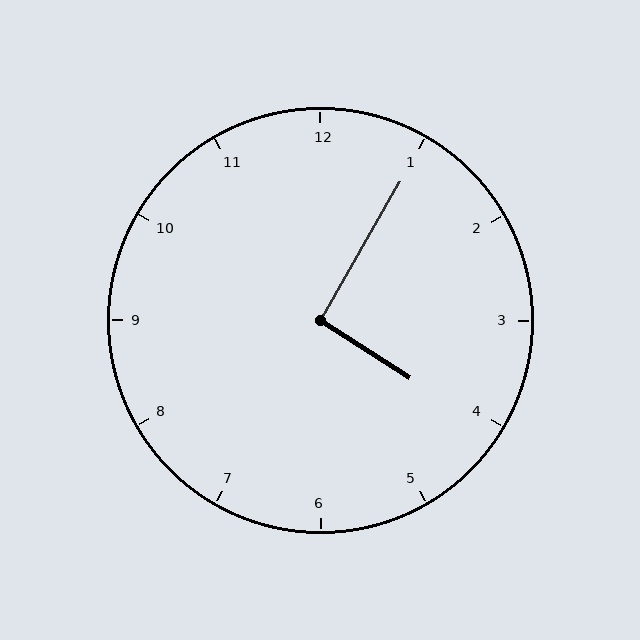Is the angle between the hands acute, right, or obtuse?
It is right.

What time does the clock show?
4:05.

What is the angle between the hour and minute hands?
Approximately 92 degrees.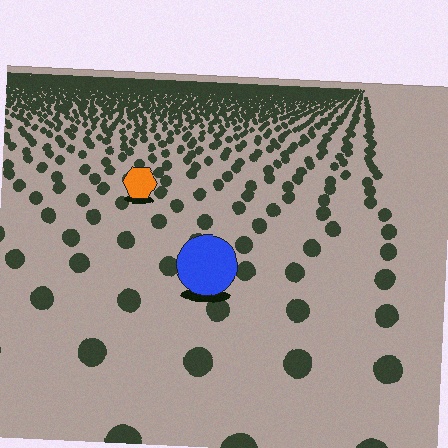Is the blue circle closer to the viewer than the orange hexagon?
Yes. The blue circle is closer — you can tell from the texture gradient: the ground texture is coarser near it.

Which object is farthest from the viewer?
The orange hexagon is farthest from the viewer. It appears smaller and the ground texture around it is denser.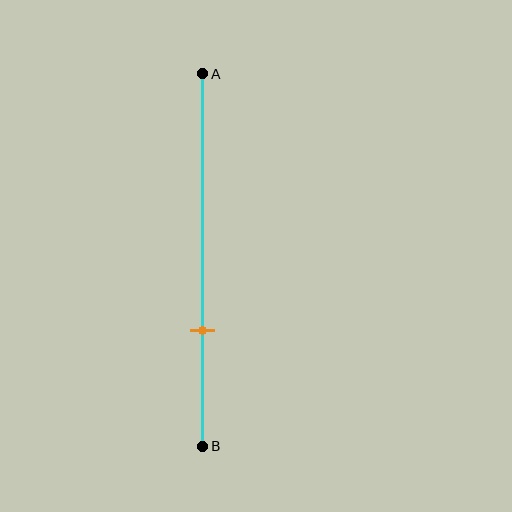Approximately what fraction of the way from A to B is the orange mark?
The orange mark is approximately 70% of the way from A to B.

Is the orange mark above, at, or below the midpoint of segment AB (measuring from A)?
The orange mark is below the midpoint of segment AB.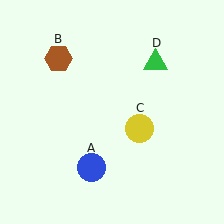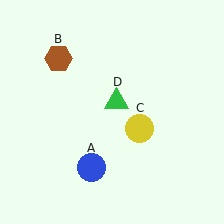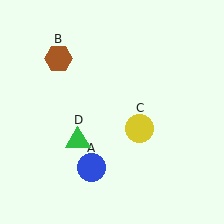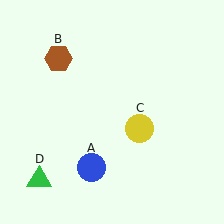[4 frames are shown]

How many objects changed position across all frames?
1 object changed position: green triangle (object D).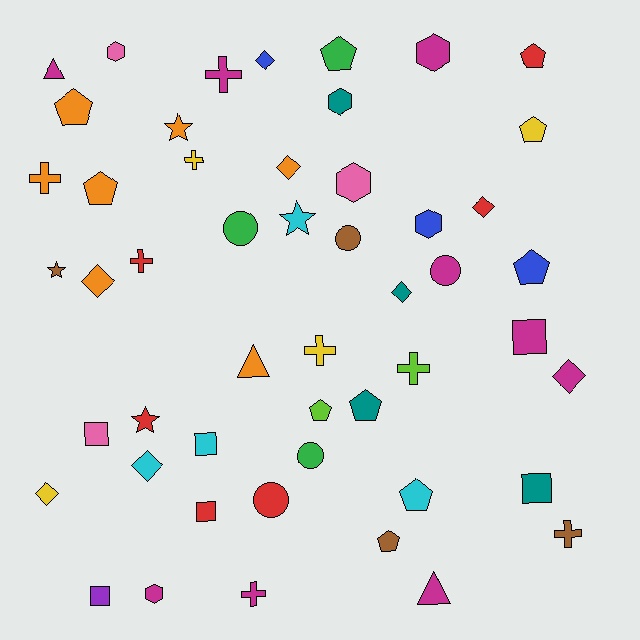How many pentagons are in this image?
There are 10 pentagons.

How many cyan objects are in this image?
There are 4 cyan objects.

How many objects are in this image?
There are 50 objects.